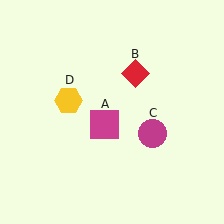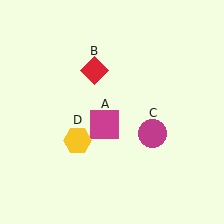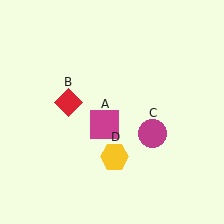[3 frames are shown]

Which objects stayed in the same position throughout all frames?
Magenta square (object A) and magenta circle (object C) remained stationary.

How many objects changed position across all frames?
2 objects changed position: red diamond (object B), yellow hexagon (object D).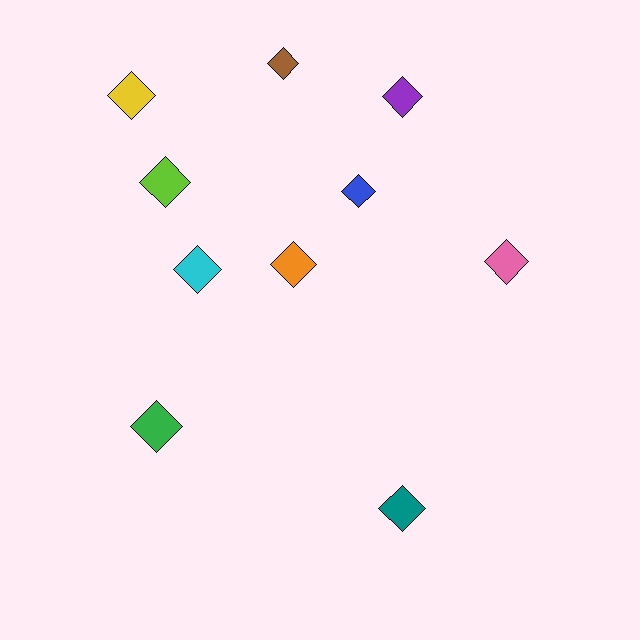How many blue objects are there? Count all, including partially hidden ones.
There is 1 blue object.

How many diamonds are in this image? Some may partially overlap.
There are 10 diamonds.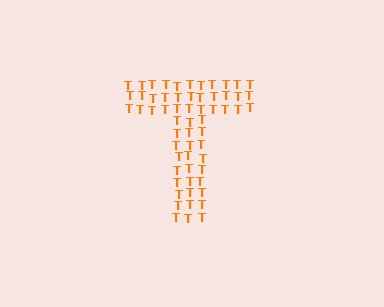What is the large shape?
The large shape is the letter T.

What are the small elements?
The small elements are letter T's.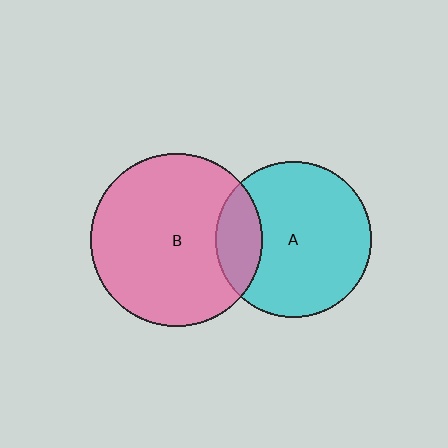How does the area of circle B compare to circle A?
Approximately 1.2 times.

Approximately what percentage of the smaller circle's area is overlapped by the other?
Approximately 20%.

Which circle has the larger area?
Circle B (pink).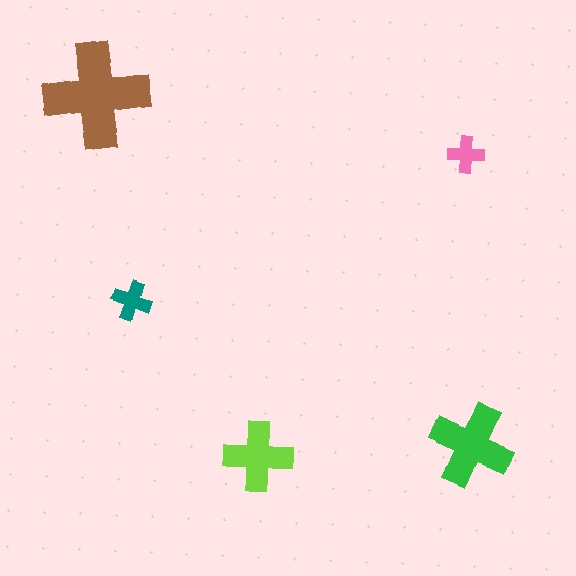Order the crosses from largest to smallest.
the brown one, the green one, the lime one, the teal one, the pink one.